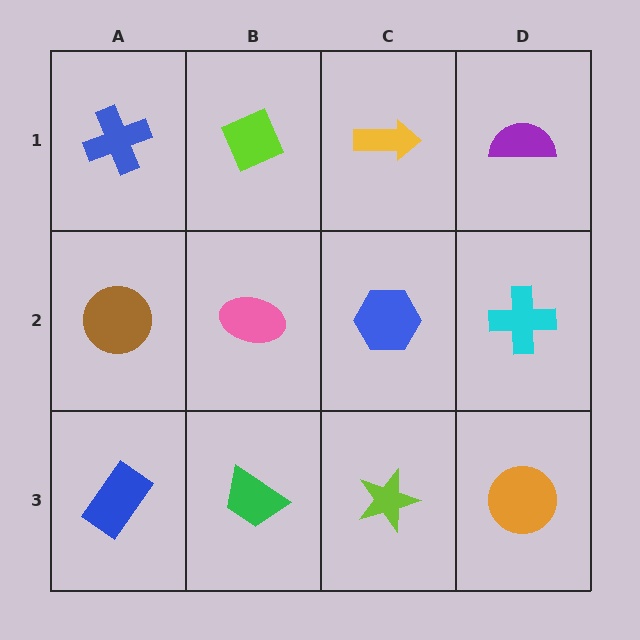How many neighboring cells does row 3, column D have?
2.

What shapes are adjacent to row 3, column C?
A blue hexagon (row 2, column C), a green trapezoid (row 3, column B), an orange circle (row 3, column D).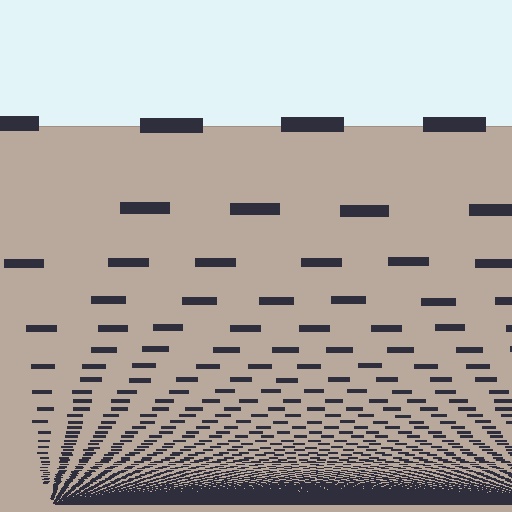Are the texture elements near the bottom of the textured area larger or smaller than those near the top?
Smaller. The gradient is inverted — elements near the bottom are smaller and denser.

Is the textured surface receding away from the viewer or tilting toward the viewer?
The surface appears to tilt toward the viewer. Texture elements get larger and sparser toward the top.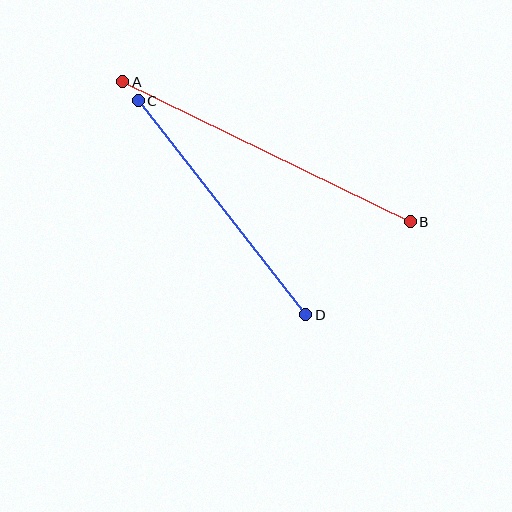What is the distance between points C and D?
The distance is approximately 272 pixels.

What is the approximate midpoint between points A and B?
The midpoint is at approximately (266, 152) pixels.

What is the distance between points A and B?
The distance is approximately 320 pixels.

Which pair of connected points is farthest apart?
Points A and B are farthest apart.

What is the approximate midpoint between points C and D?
The midpoint is at approximately (222, 208) pixels.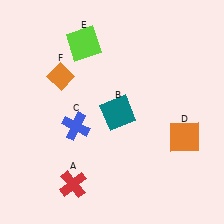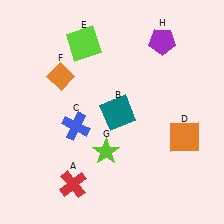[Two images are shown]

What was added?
A lime star (G), a purple pentagon (H) were added in Image 2.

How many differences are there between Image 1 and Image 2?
There are 2 differences between the two images.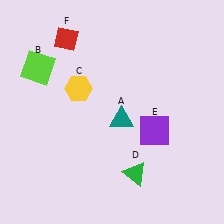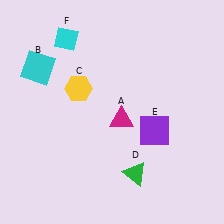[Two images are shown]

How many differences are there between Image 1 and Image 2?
There are 3 differences between the two images.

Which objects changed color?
A changed from teal to magenta. B changed from lime to cyan. F changed from red to cyan.